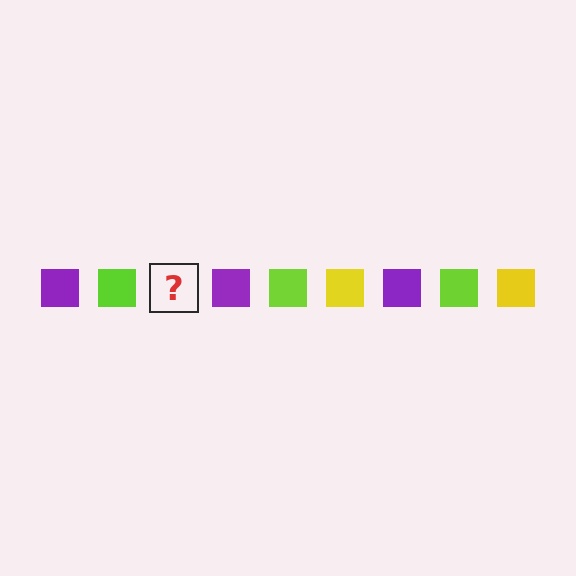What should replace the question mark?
The question mark should be replaced with a yellow square.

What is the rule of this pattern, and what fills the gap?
The rule is that the pattern cycles through purple, lime, yellow squares. The gap should be filled with a yellow square.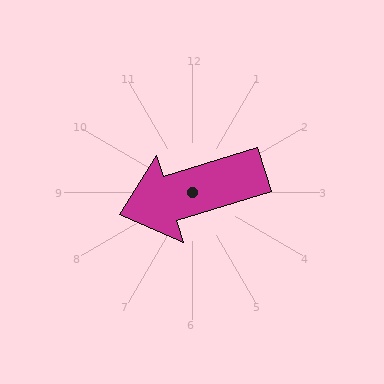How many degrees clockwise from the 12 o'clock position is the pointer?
Approximately 253 degrees.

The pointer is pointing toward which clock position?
Roughly 8 o'clock.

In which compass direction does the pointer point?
West.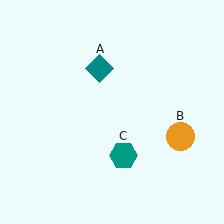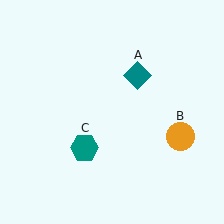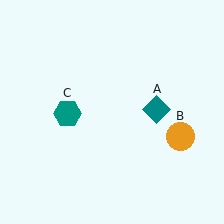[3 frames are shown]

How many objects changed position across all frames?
2 objects changed position: teal diamond (object A), teal hexagon (object C).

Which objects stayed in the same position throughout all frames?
Orange circle (object B) remained stationary.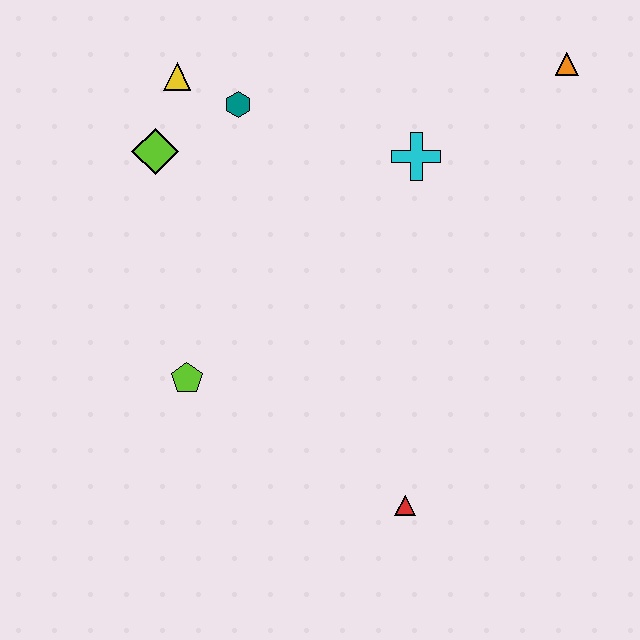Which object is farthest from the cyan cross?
The red triangle is farthest from the cyan cross.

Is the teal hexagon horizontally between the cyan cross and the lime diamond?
Yes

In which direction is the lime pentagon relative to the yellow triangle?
The lime pentagon is below the yellow triangle.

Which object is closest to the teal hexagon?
The yellow triangle is closest to the teal hexagon.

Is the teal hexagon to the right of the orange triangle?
No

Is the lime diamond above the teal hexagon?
No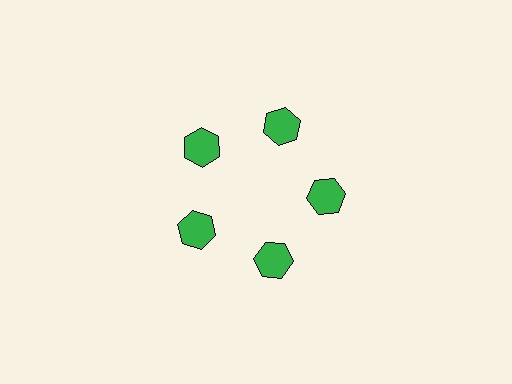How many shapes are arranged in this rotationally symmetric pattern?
There are 5 shapes, arranged in 5 groups of 1.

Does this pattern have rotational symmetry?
Yes, this pattern has 5-fold rotational symmetry. It looks the same after rotating 72 degrees around the center.